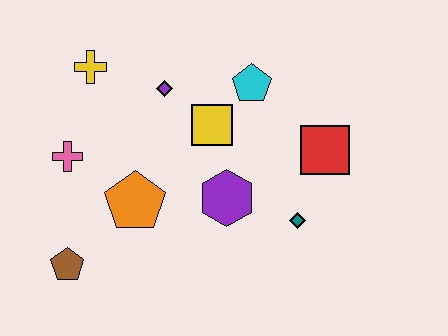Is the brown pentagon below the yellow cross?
Yes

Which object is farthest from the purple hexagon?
The yellow cross is farthest from the purple hexagon.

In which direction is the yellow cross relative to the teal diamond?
The yellow cross is to the left of the teal diamond.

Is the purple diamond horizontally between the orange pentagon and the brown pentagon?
No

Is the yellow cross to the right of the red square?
No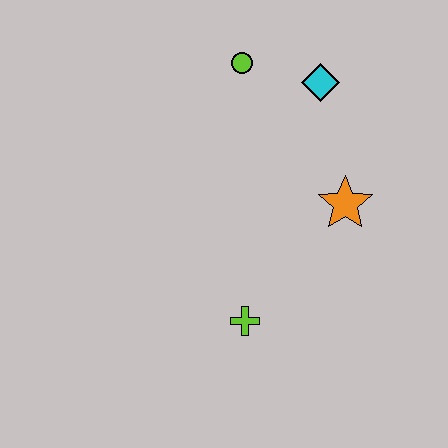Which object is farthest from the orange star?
The lime circle is farthest from the orange star.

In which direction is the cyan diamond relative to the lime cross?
The cyan diamond is above the lime cross.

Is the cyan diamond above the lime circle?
No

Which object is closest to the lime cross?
The orange star is closest to the lime cross.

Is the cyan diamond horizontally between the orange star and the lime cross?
Yes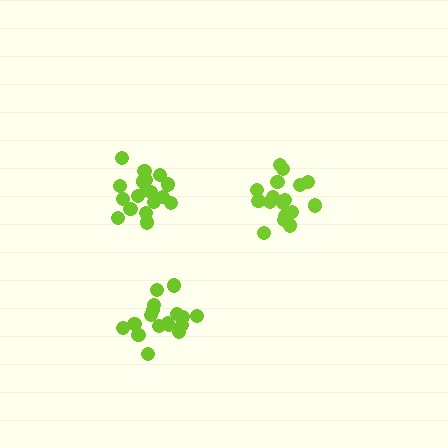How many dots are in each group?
Group 1: 17 dots, Group 2: 19 dots, Group 3: 17 dots (53 total).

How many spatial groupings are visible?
There are 3 spatial groupings.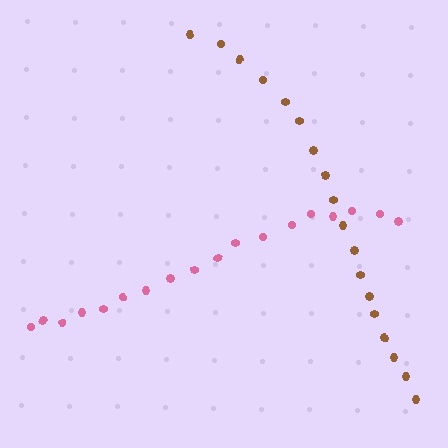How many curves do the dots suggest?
There are 2 distinct paths.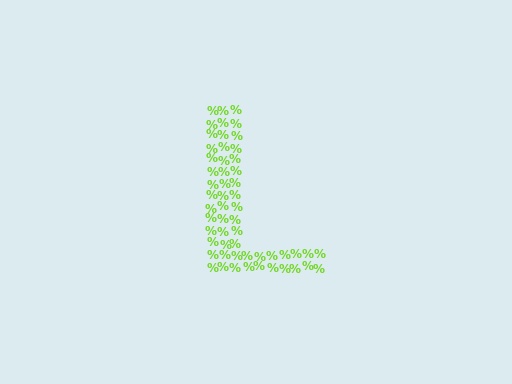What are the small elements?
The small elements are percent signs.